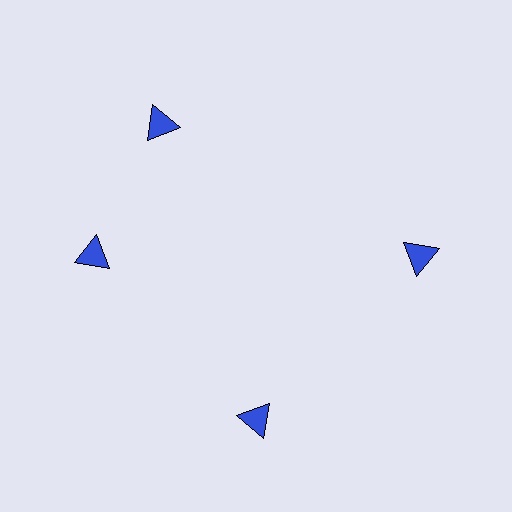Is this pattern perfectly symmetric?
No. The 4 blue triangles are arranged in a ring, but one element near the 12 o'clock position is rotated out of alignment along the ring, breaking the 4-fold rotational symmetry.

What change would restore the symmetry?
The symmetry would be restored by rotating it back into even spacing with its neighbors so that all 4 triangles sit at equal angles and equal distance from the center.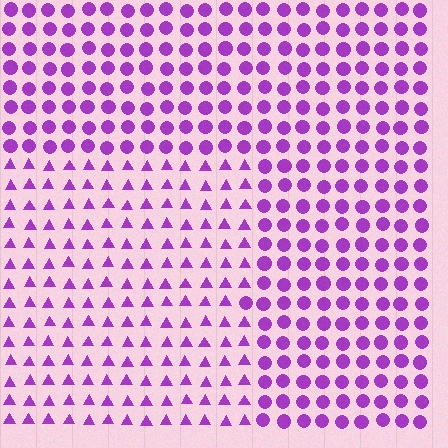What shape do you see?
I see a rectangle.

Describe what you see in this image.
The image is filled with small purple elements arranged in a uniform grid. A rectangle-shaped region contains triangles, while the surrounding area contains circles. The boundary is defined purely by the change in element shape.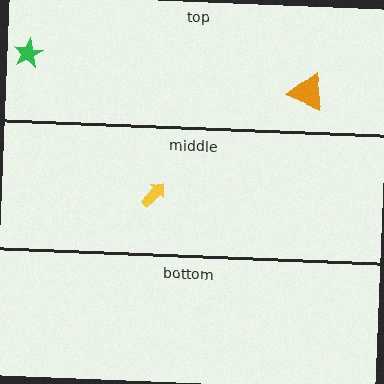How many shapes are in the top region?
2.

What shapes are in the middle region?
The yellow arrow.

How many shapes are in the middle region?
1.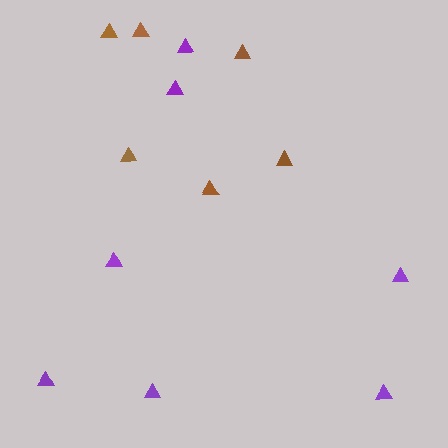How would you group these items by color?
There are 2 groups: one group of purple triangles (7) and one group of brown triangles (6).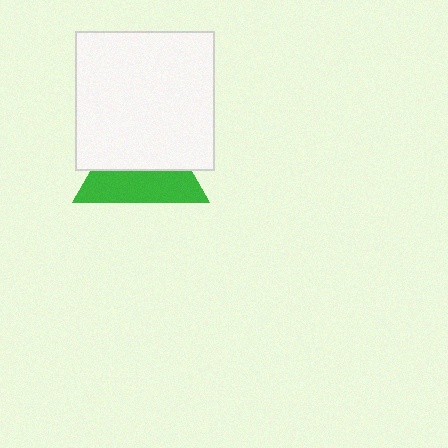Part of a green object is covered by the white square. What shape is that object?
It is a triangle.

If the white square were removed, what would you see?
You would see the complete green triangle.